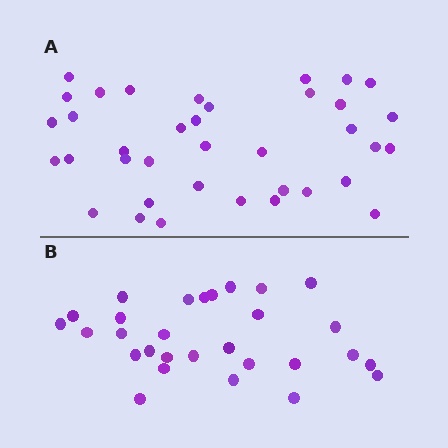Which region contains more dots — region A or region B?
Region A (the top region) has more dots.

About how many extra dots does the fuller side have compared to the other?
Region A has roughly 8 or so more dots than region B.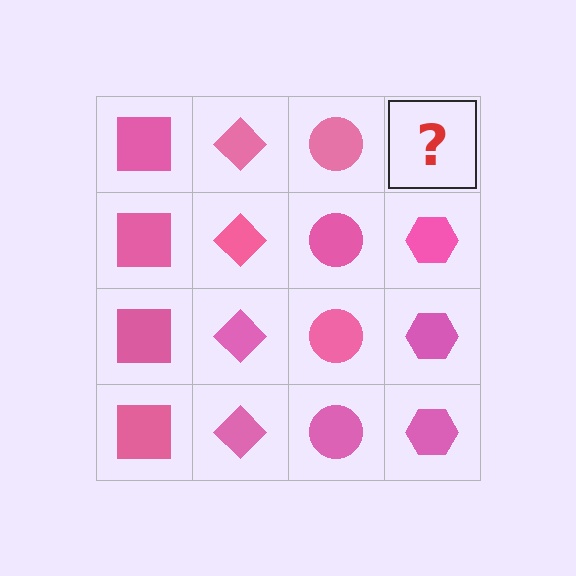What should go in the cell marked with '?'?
The missing cell should contain a pink hexagon.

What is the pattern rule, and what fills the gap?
The rule is that each column has a consistent shape. The gap should be filled with a pink hexagon.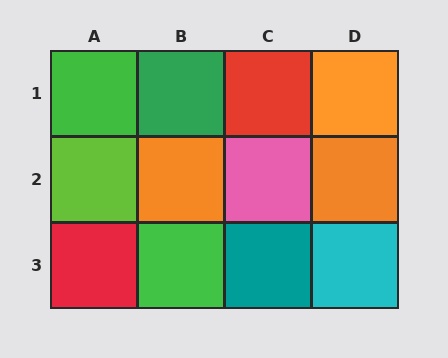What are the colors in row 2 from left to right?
Lime, orange, pink, orange.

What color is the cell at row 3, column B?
Green.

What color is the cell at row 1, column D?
Orange.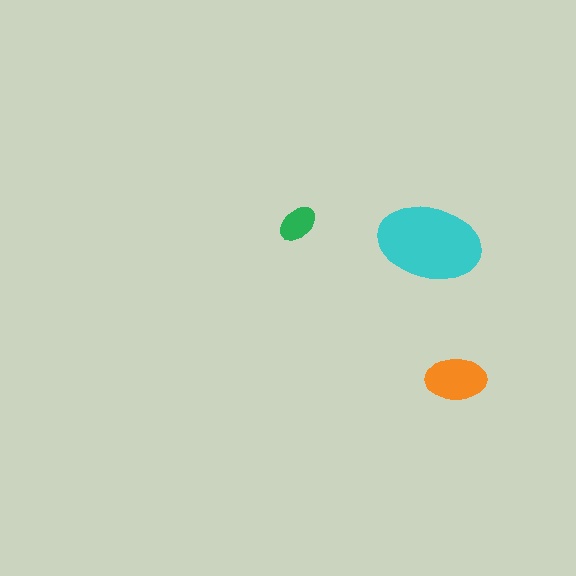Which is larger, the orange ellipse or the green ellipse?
The orange one.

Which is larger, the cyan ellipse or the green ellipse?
The cyan one.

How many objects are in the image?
There are 3 objects in the image.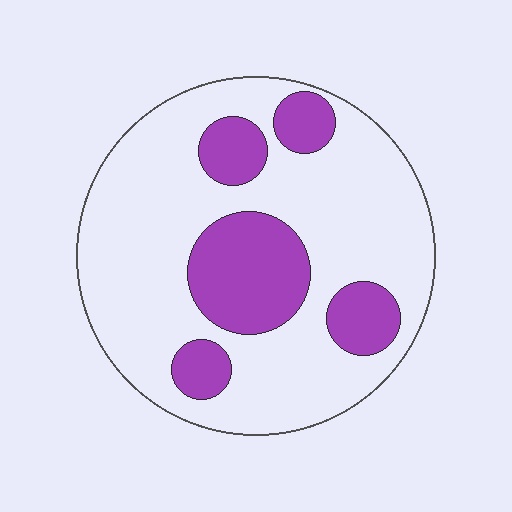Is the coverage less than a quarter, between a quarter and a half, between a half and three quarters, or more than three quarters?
Between a quarter and a half.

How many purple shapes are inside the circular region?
5.